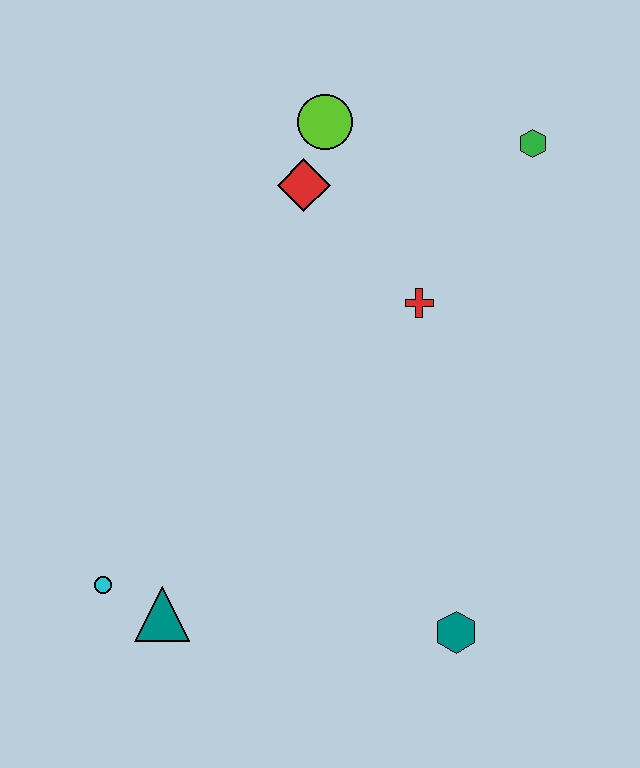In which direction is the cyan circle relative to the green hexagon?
The cyan circle is below the green hexagon.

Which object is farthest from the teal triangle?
The green hexagon is farthest from the teal triangle.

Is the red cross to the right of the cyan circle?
Yes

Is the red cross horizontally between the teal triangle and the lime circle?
No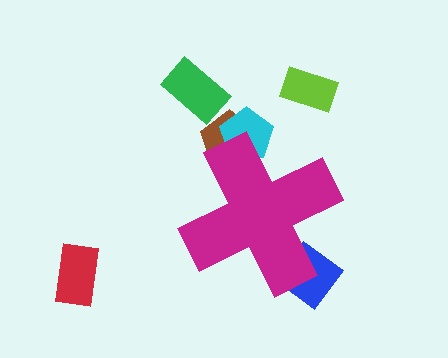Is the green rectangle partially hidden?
No, the green rectangle is fully visible.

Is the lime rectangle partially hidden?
No, the lime rectangle is fully visible.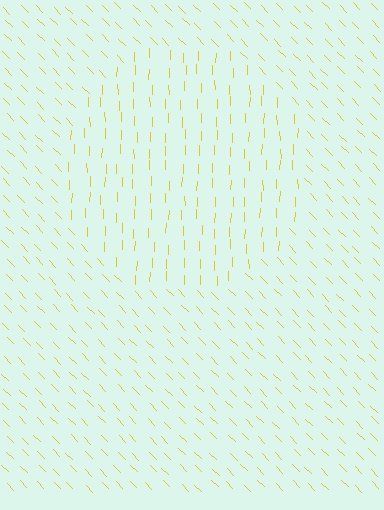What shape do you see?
I see a circle.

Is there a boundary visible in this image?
Yes, there is a texture boundary formed by a change in line orientation.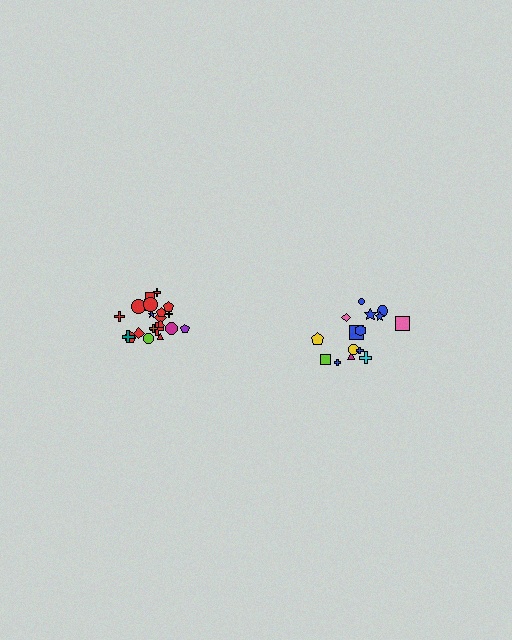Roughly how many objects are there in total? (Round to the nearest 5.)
Roughly 35 objects in total.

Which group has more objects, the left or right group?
The left group.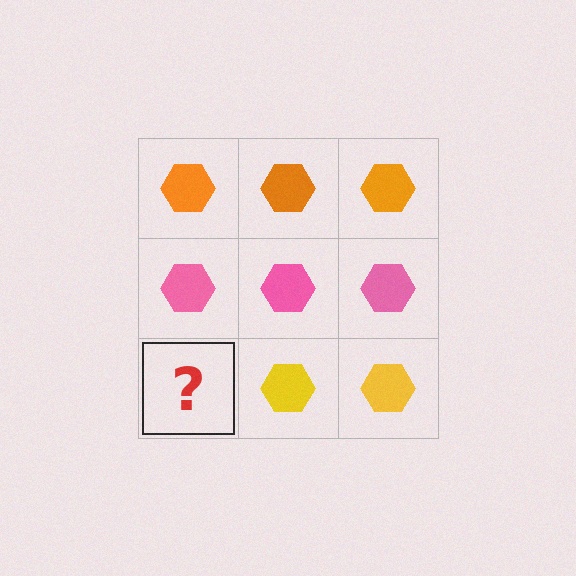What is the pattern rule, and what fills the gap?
The rule is that each row has a consistent color. The gap should be filled with a yellow hexagon.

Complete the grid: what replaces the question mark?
The question mark should be replaced with a yellow hexagon.